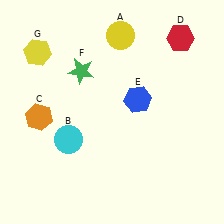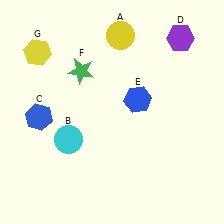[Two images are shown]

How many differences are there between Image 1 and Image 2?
There are 2 differences between the two images.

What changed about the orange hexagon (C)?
In Image 1, C is orange. In Image 2, it changed to blue.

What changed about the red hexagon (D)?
In Image 1, D is red. In Image 2, it changed to purple.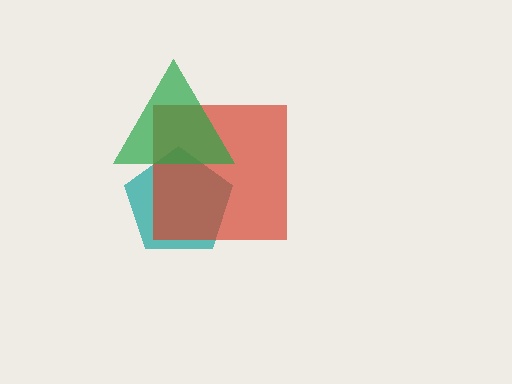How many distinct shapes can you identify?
There are 3 distinct shapes: a teal pentagon, a red square, a green triangle.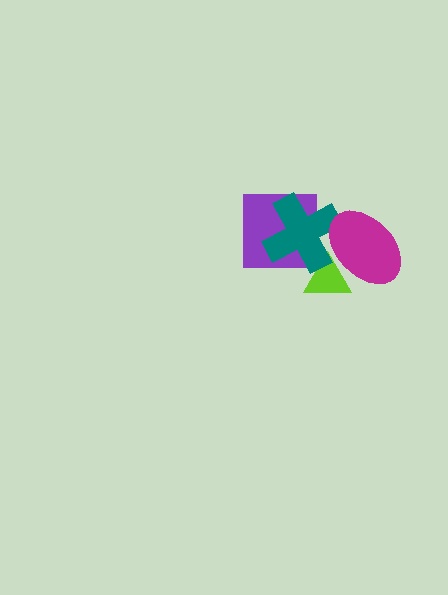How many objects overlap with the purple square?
1 object overlaps with the purple square.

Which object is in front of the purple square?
The teal cross is in front of the purple square.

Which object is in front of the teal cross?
The magenta ellipse is in front of the teal cross.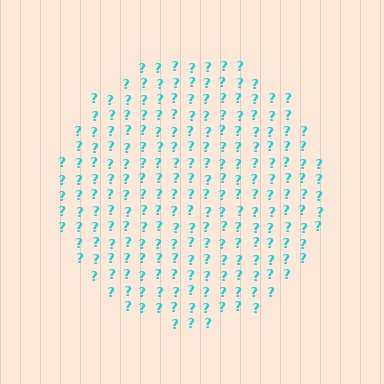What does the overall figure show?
The overall figure shows a circle.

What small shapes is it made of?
It is made of small question marks.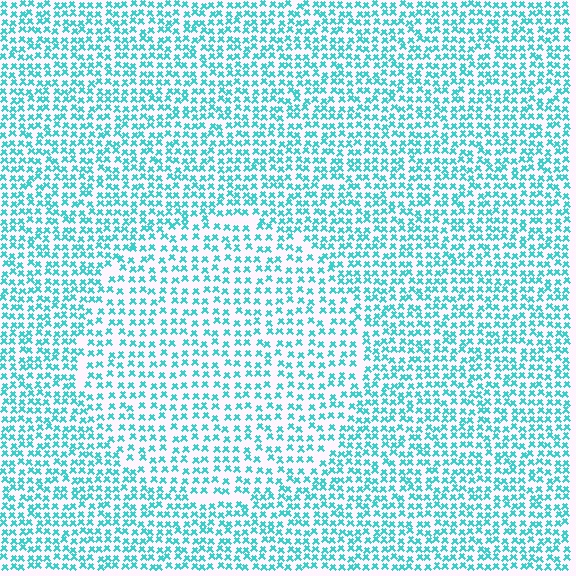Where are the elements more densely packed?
The elements are more densely packed outside the circle boundary.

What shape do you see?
I see a circle.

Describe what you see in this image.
The image contains small cyan elements arranged at two different densities. A circle-shaped region is visible where the elements are less densely packed than the surrounding area.